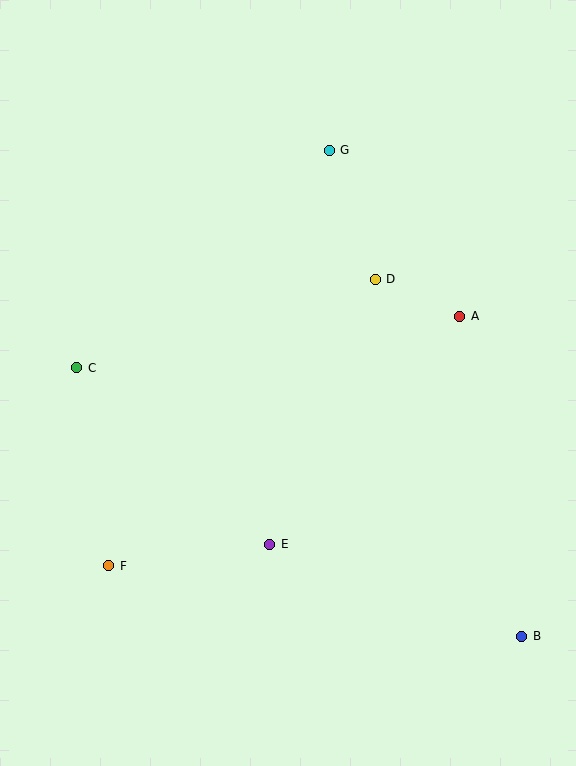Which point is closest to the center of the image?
Point D at (375, 279) is closest to the center.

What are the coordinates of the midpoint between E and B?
The midpoint between E and B is at (396, 590).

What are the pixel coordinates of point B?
Point B is at (522, 636).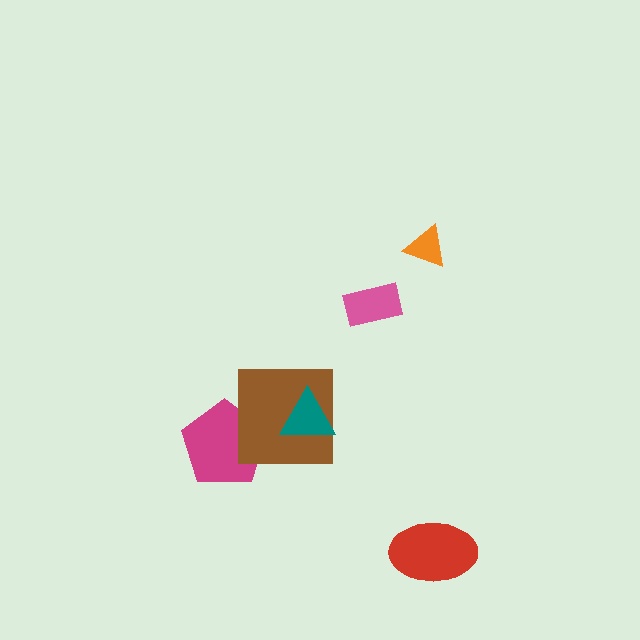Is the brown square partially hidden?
Yes, it is partially covered by another shape.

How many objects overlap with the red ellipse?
0 objects overlap with the red ellipse.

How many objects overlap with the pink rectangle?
0 objects overlap with the pink rectangle.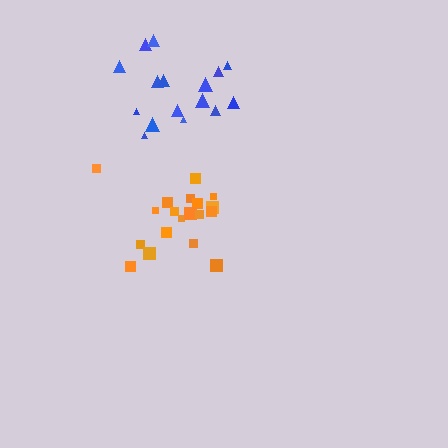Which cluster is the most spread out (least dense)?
Blue.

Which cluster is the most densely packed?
Orange.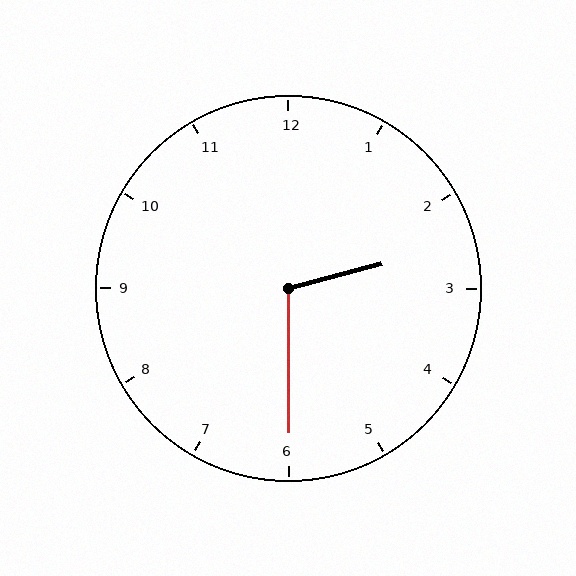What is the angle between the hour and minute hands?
Approximately 105 degrees.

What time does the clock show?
2:30.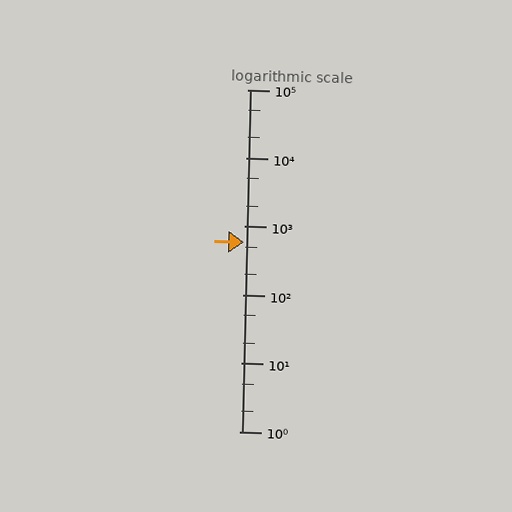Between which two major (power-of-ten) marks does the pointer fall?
The pointer is between 100 and 1000.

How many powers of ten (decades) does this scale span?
The scale spans 5 decades, from 1 to 100000.